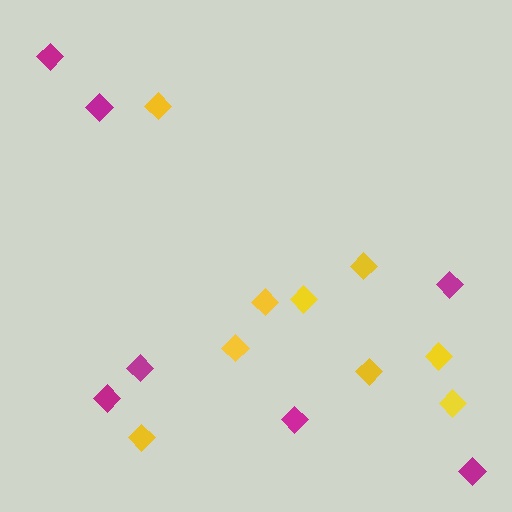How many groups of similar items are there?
There are 2 groups: one group of magenta diamonds (7) and one group of yellow diamonds (9).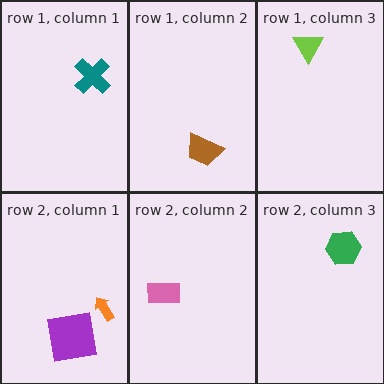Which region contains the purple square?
The row 2, column 1 region.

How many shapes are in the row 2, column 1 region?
2.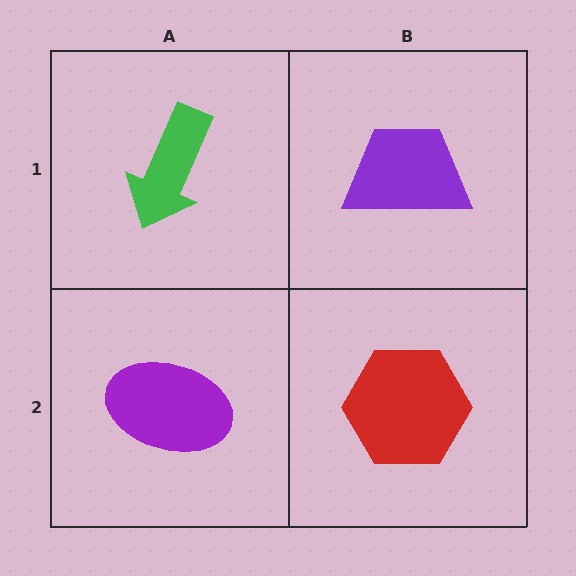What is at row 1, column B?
A purple trapezoid.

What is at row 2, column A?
A purple ellipse.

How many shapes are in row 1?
2 shapes.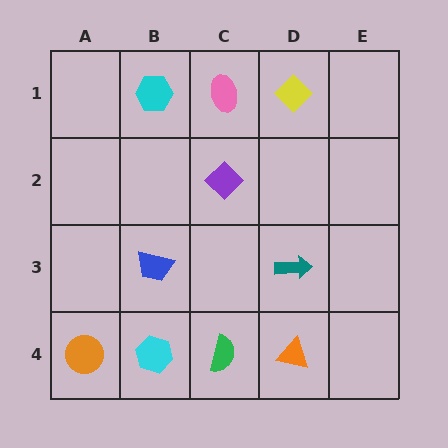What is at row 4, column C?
A green semicircle.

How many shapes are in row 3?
2 shapes.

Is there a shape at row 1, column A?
No, that cell is empty.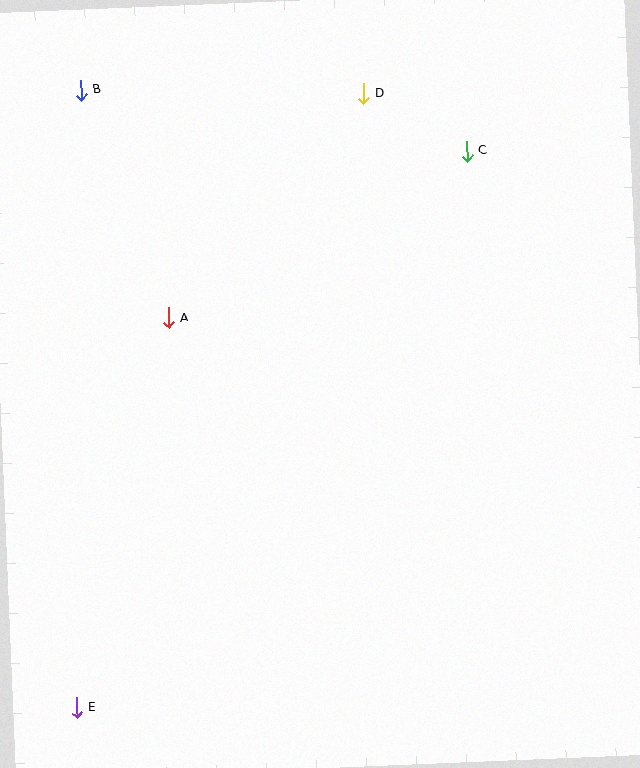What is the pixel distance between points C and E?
The distance between C and E is 680 pixels.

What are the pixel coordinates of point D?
Point D is at (363, 93).